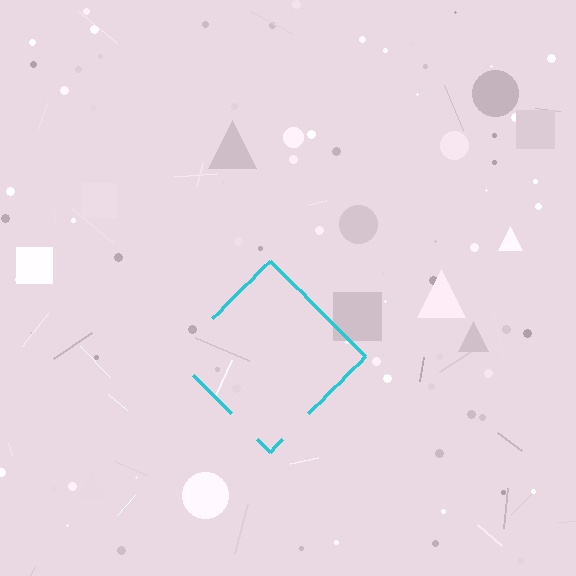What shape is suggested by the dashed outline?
The dashed outline suggests a diamond.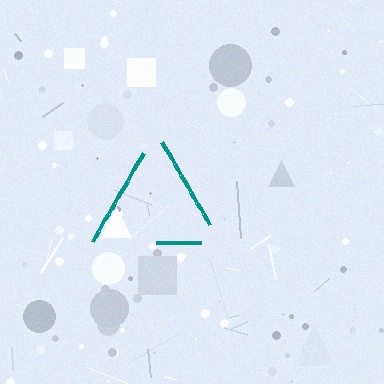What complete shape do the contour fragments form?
The contour fragments form a triangle.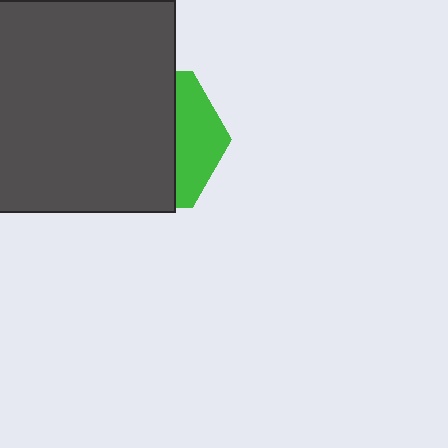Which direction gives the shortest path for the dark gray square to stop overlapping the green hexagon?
Moving left gives the shortest separation.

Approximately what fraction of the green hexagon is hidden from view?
Roughly 69% of the green hexagon is hidden behind the dark gray square.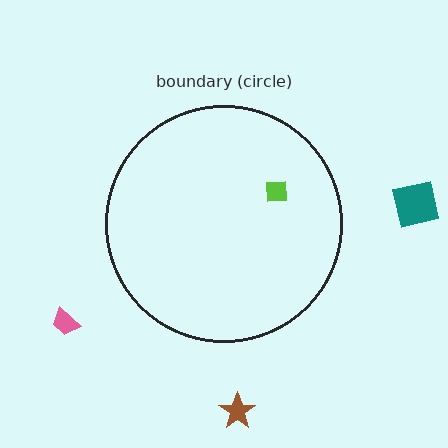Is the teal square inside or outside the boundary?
Outside.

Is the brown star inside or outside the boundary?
Outside.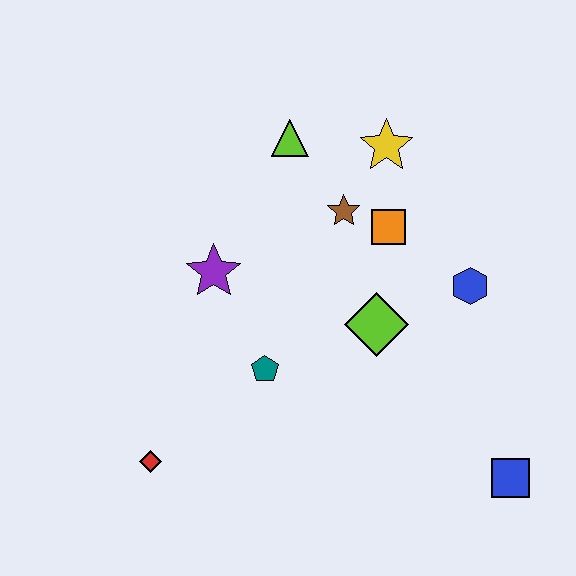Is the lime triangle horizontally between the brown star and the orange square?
No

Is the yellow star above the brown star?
Yes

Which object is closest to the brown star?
The orange square is closest to the brown star.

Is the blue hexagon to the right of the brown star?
Yes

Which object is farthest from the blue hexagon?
The red diamond is farthest from the blue hexagon.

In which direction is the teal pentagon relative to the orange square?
The teal pentagon is below the orange square.